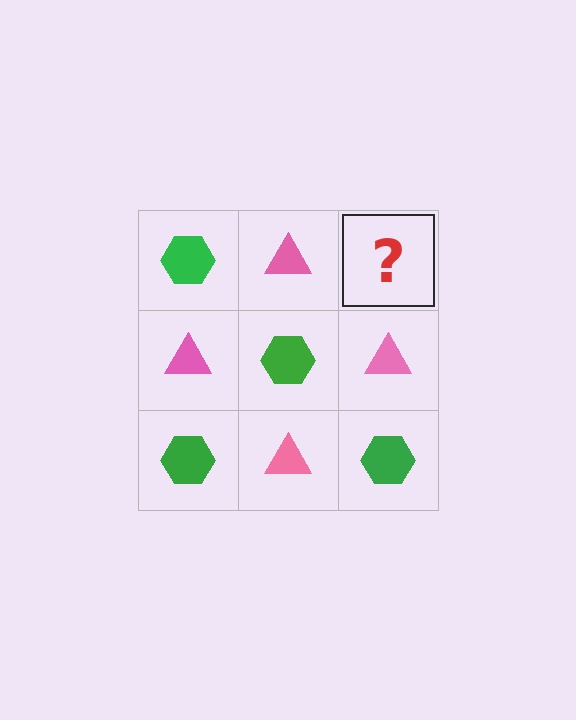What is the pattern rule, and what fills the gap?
The rule is that it alternates green hexagon and pink triangle in a checkerboard pattern. The gap should be filled with a green hexagon.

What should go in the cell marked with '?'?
The missing cell should contain a green hexagon.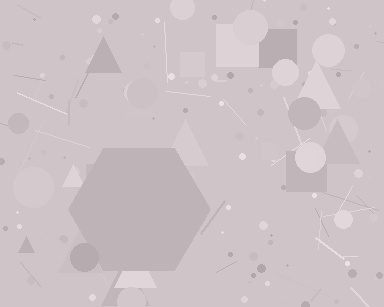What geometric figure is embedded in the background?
A hexagon is embedded in the background.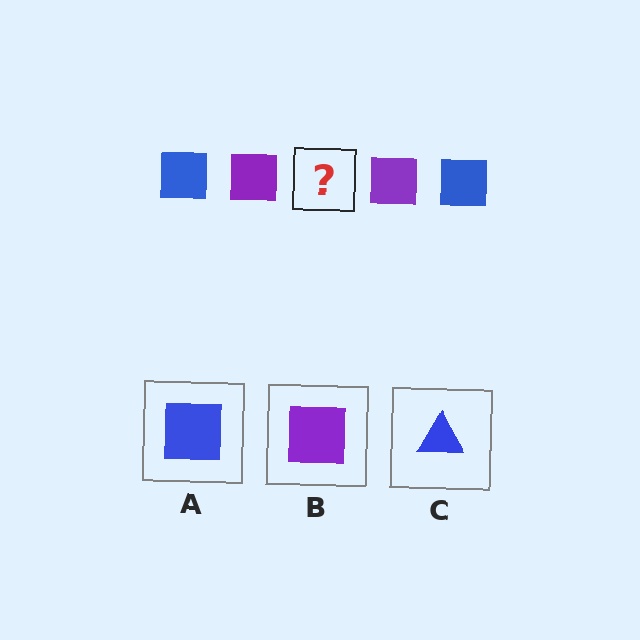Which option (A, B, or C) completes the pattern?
A.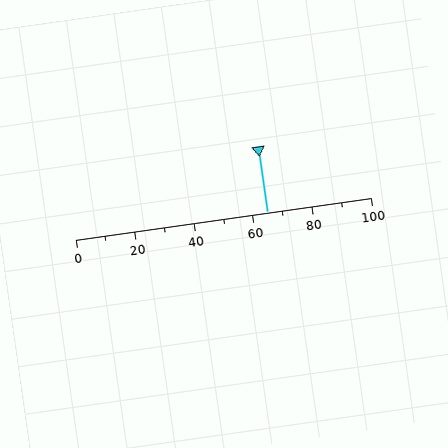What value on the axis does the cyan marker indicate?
The marker indicates approximately 65.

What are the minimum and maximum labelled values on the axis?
The axis runs from 0 to 100.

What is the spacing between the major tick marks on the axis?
The major ticks are spaced 20 apart.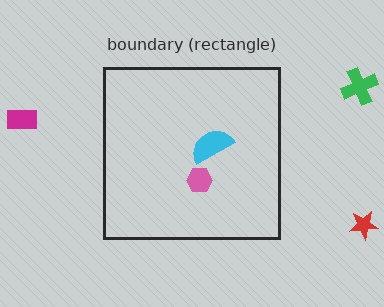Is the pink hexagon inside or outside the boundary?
Inside.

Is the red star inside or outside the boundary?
Outside.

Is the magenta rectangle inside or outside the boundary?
Outside.